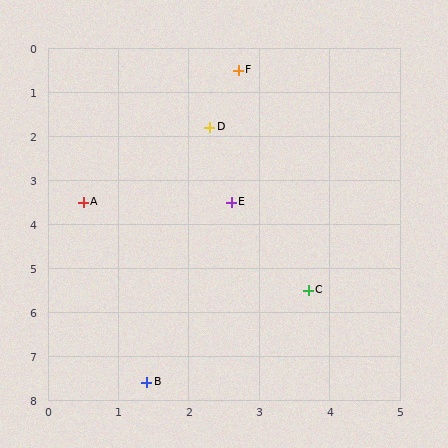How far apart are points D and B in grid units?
Points D and B are about 5.9 grid units apart.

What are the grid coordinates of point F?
Point F is at approximately (2.7, 0.5).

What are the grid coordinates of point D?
Point D is at approximately (2.3, 1.8).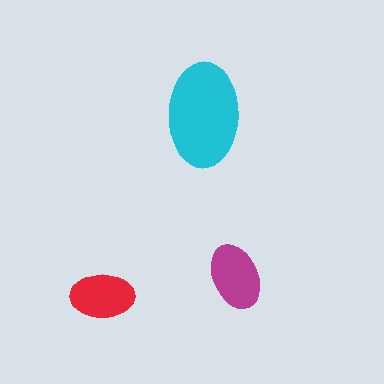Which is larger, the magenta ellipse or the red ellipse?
The magenta one.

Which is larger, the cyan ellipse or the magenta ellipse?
The cyan one.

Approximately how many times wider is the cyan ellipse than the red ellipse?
About 1.5 times wider.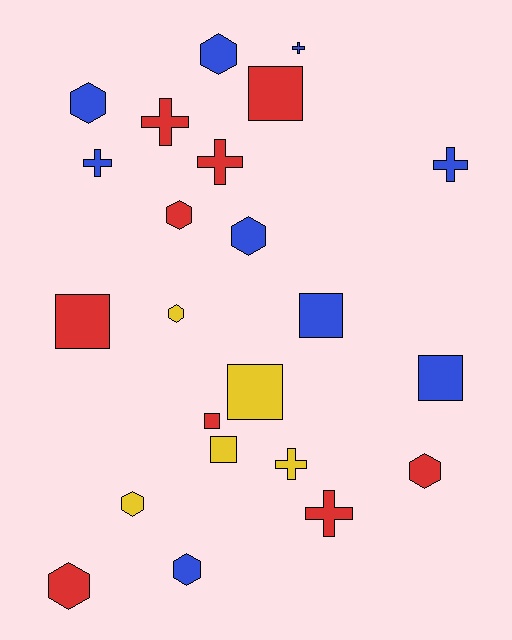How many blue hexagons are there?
There are 4 blue hexagons.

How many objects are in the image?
There are 23 objects.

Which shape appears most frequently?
Hexagon, with 9 objects.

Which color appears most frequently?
Blue, with 9 objects.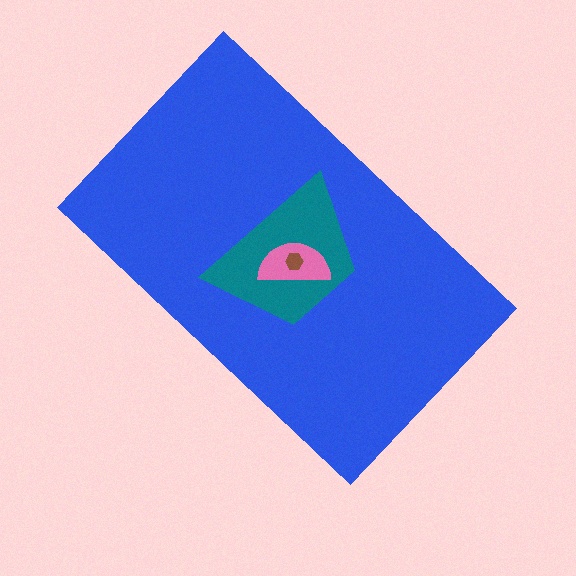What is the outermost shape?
The blue rectangle.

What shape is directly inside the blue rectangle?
The teal trapezoid.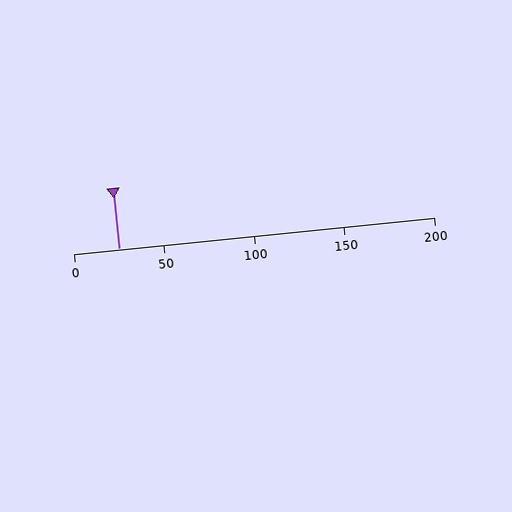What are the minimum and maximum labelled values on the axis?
The axis runs from 0 to 200.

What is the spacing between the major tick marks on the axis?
The major ticks are spaced 50 apart.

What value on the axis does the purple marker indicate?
The marker indicates approximately 25.